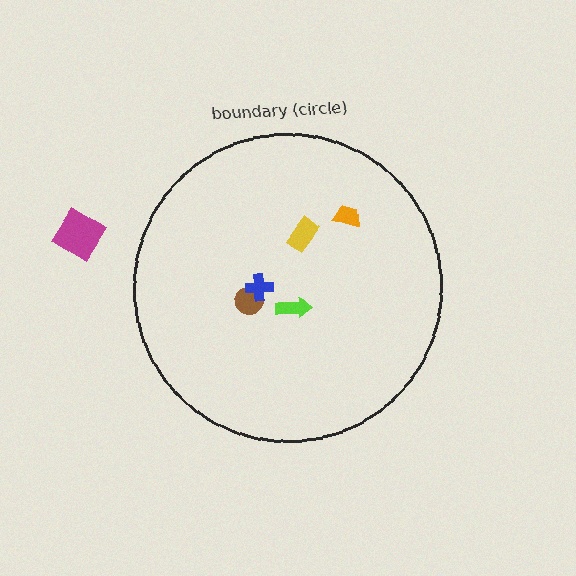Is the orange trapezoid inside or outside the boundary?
Inside.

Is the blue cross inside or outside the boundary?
Inside.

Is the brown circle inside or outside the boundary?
Inside.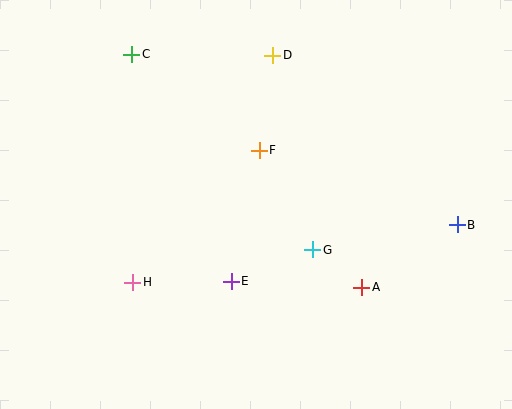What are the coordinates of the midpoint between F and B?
The midpoint between F and B is at (358, 187).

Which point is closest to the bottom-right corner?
Point B is closest to the bottom-right corner.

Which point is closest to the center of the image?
Point F at (259, 150) is closest to the center.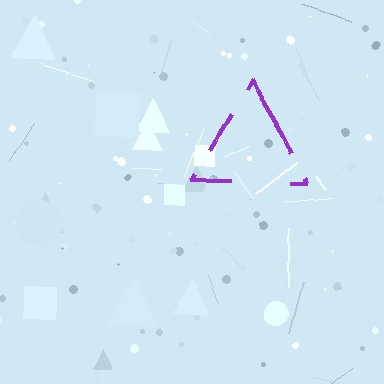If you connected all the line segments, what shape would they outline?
They would outline a triangle.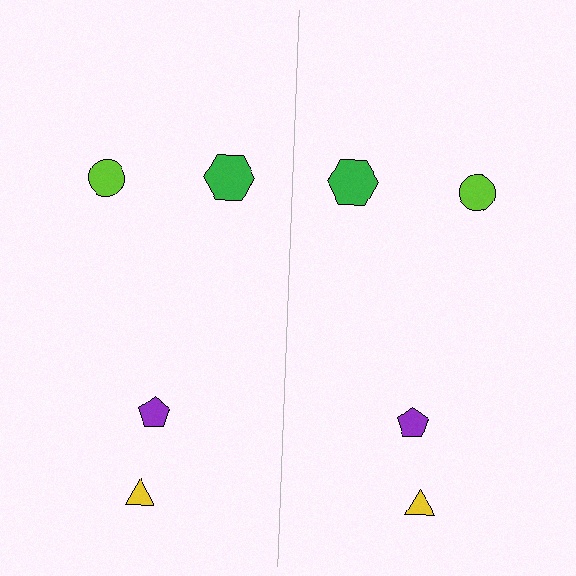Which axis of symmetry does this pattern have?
The pattern has a vertical axis of symmetry running through the center of the image.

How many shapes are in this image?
There are 8 shapes in this image.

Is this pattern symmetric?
Yes, this pattern has bilateral (reflection) symmetry.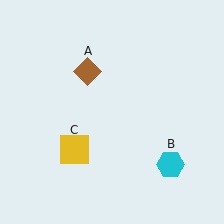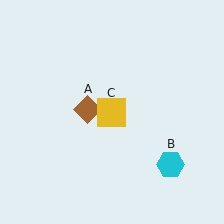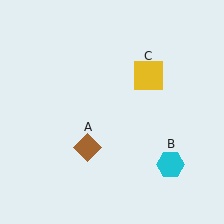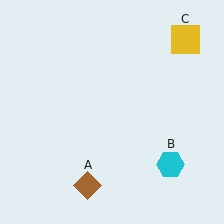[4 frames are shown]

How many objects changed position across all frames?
2 objects changed position: brown diamond (object A), yellow square (object C).